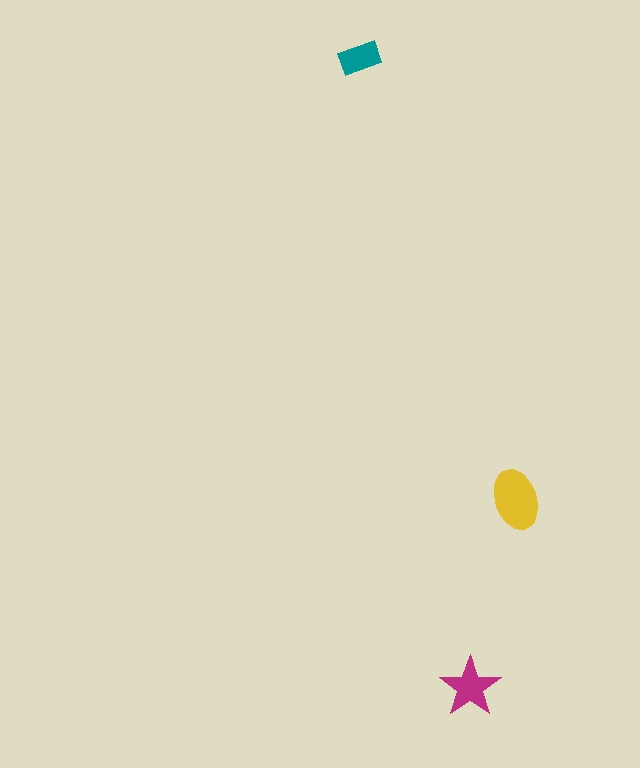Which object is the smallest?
The teal rectangle.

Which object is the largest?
The yellow ellipse.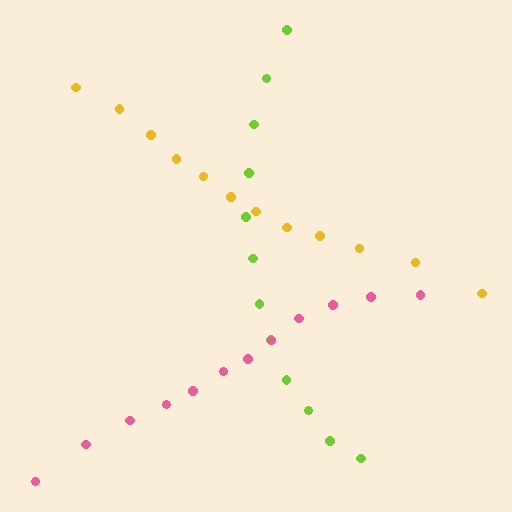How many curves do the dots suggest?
There are 3 distinct paths.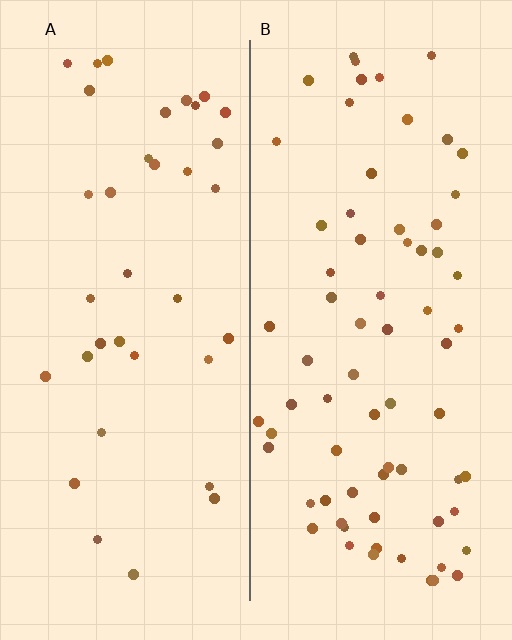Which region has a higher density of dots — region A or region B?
B (the right).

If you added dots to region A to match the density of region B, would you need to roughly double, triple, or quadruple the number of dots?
Approximately double.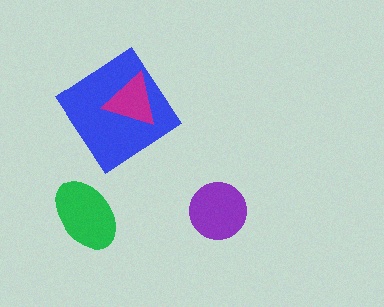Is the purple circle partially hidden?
No, no other shape covers it.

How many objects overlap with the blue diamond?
1 object overlaps with the blue diamond.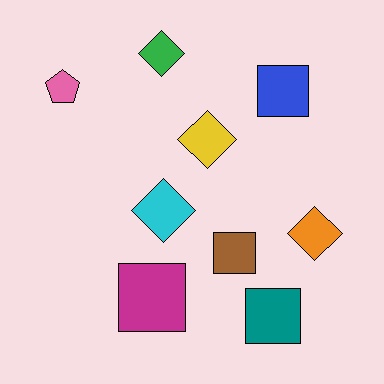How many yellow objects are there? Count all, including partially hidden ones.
There is 1 yellow object.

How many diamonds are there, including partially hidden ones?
There are 4 diamonds.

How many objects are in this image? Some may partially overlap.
There are 9 objects.